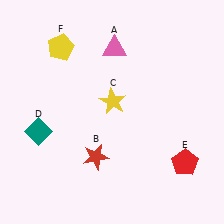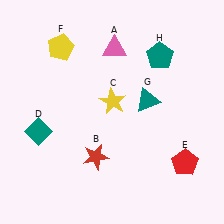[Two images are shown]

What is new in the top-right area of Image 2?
A teal pentagon (H) was added in the top-right area of Image 2.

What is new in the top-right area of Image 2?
A teal triangle (G) was added in the top-right area of Image 2.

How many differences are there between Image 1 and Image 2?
There are 2 differences between the two images.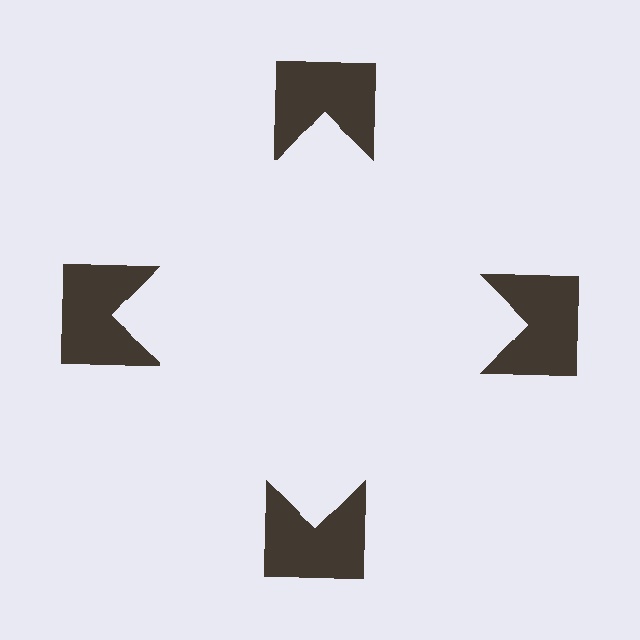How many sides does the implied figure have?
4 sides.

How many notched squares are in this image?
There are 4 — one at each vertex of the illusory square.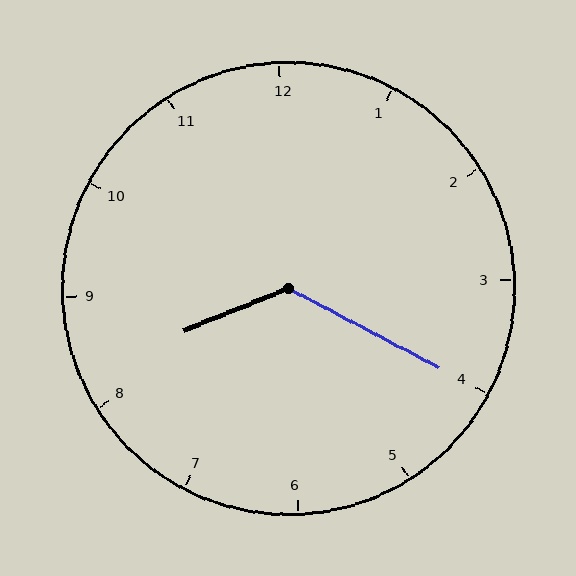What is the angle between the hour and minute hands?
Approximately 130 degrees.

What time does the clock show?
8:20.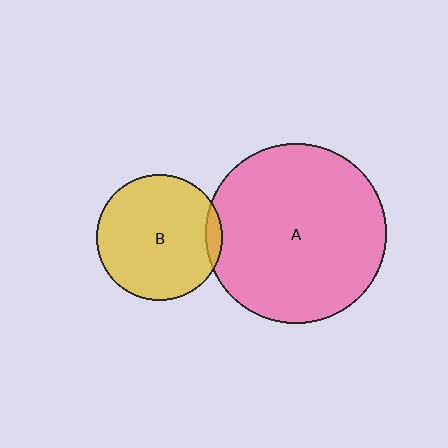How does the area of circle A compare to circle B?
Approximately 2.1 times.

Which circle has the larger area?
Circle A (pink).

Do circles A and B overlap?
Yes.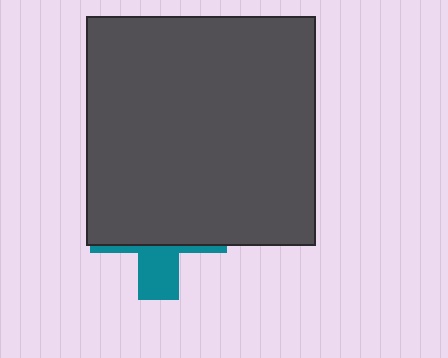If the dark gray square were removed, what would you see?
You would see the complete teal cross.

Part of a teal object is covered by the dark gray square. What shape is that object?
It is a cross.